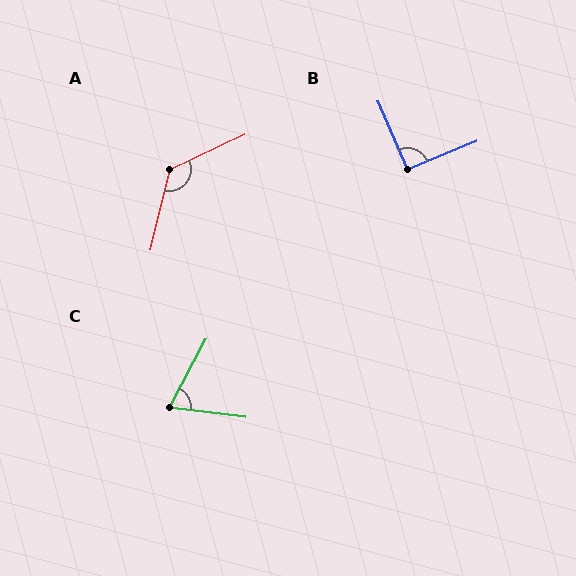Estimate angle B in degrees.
Approximately 91 degrees.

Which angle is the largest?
A, at approximately 129 degrees.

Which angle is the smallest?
C, at approximately 69 degrees.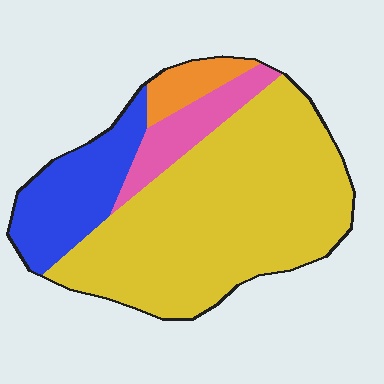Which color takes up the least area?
Orange, at roughly 5%.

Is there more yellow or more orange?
Yellow.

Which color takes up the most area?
Yellow, at roughly 65%.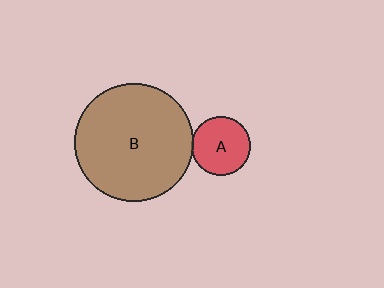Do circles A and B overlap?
Yes.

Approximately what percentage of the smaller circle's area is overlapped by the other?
Approximately 5%.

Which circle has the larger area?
Circle B (brown).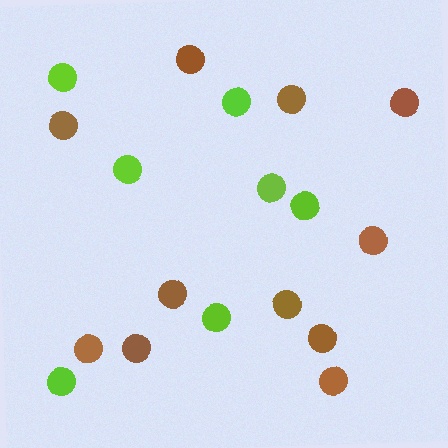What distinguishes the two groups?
There are 2 groups: one group of brown circles (11) and one group of lime circles (7).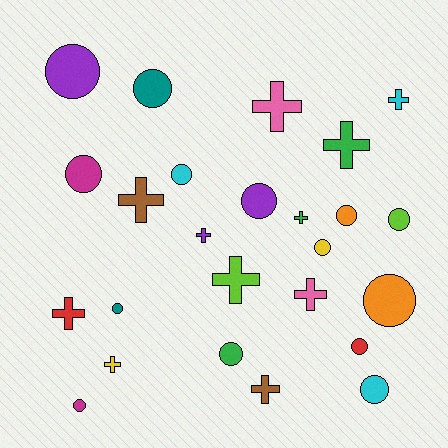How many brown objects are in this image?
There are 2 brown objects.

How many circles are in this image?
There are 14 circles.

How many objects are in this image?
There are 25 objects.